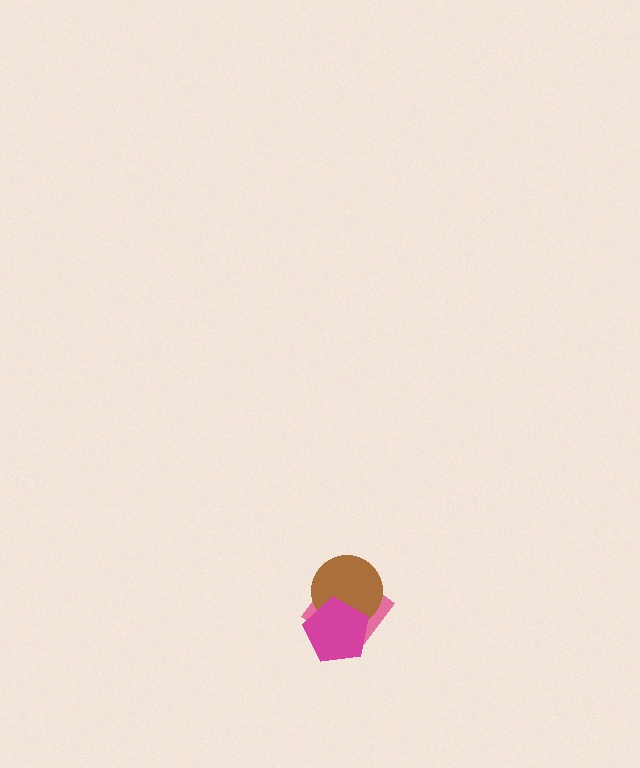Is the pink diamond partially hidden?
Yes, it is partially covered by another shape.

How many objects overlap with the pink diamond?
2 objects overlap with the pink diamond.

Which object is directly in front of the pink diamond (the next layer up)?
The brown circle is directly in front of the pink diamond.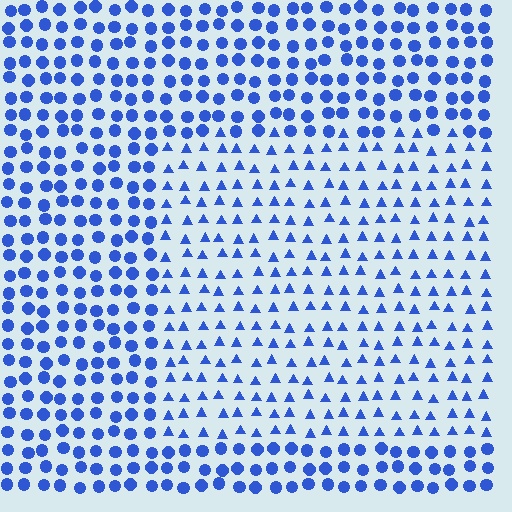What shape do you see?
I see a rectangle.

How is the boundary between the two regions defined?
The boundary is defined by a change in element shape: triangles inside vs. circles outside. All elements share the same color and spacing.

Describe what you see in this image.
The image is filled with small blue elements arranged in a uniform grid. A rectangle-shaped region contains triangles, while the surrounding area contains circles. The boundary is defined purely by the change in element shape.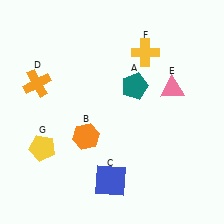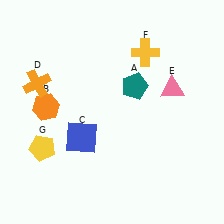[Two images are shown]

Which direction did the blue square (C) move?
The blue square (C) moved up.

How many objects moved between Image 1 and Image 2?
2 objects moved between the two images.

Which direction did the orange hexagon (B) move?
The orange hexagon (B) moved left.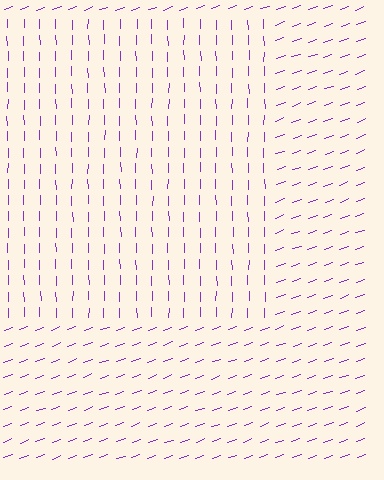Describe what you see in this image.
The image is filled with small purple line segments. A rectangle region in the image has lines oriented differently from the surrounding lines, creating a visible texture boundary.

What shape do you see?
I see a rectangle.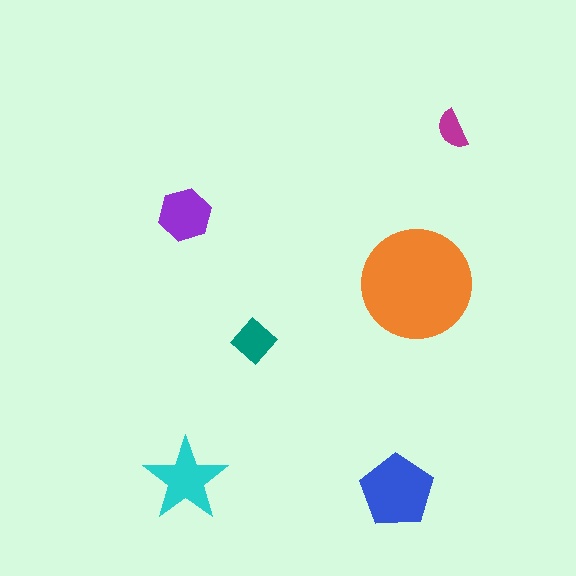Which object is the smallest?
The magenta semicircle.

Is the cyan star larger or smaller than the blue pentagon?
Smaller.